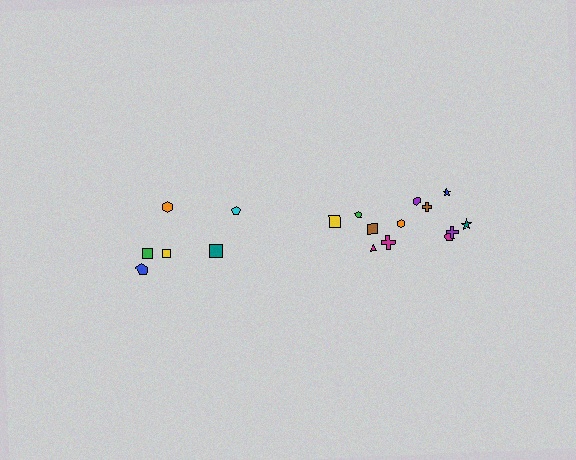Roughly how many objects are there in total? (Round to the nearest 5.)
Roughly 20 objects in total.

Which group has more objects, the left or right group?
The right group.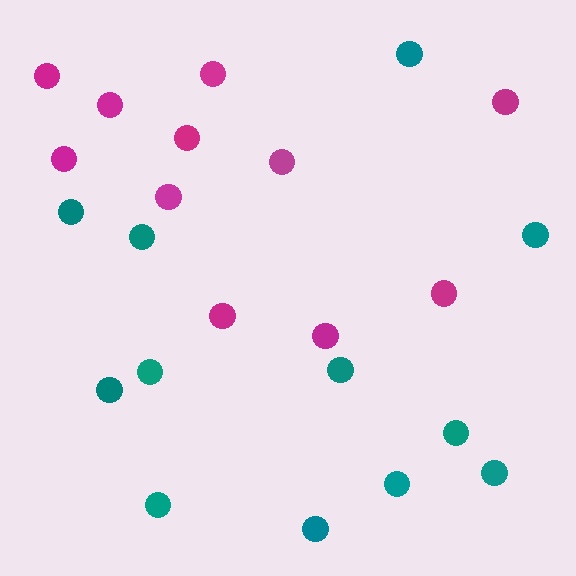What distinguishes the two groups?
There are 2 groups: one group of teal circles (12) and one group of magenta circles (11).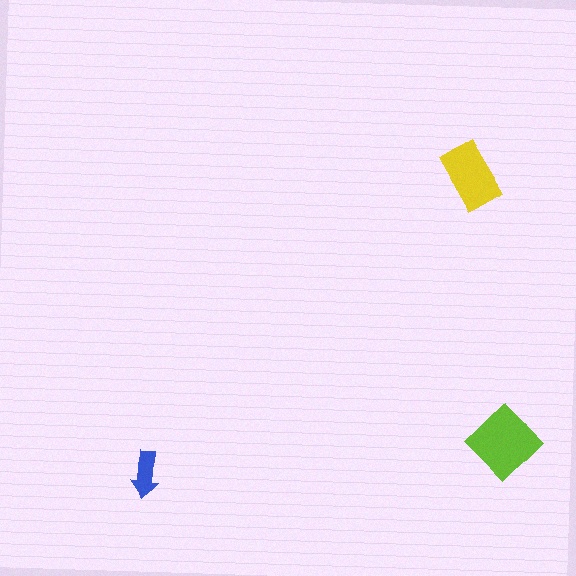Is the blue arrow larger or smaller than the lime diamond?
Smaller.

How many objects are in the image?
There are 3 objects in the image.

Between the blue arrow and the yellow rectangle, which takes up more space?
The yellow rectangle.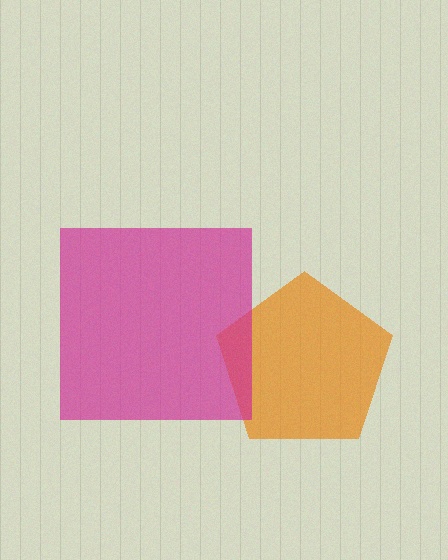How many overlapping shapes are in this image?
There are 2 overlapping shapes in the image.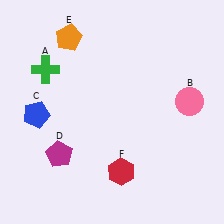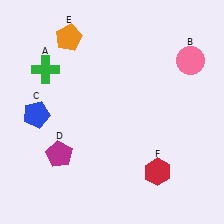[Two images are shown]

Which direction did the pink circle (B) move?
The pink circle (B) moved up.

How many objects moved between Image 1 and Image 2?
2 objects moved between the two images.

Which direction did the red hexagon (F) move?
The red hexagon (F) moved right.